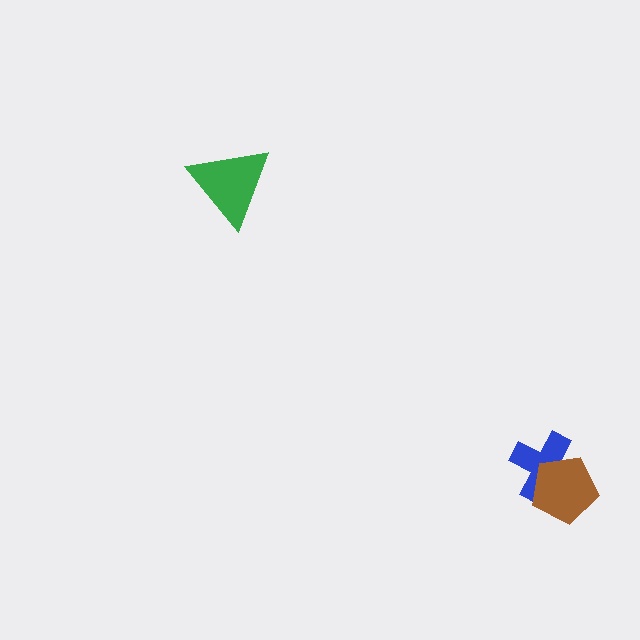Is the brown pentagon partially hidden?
No, no other shape covers it.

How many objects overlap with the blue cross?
1 object overlaps with the blue cross.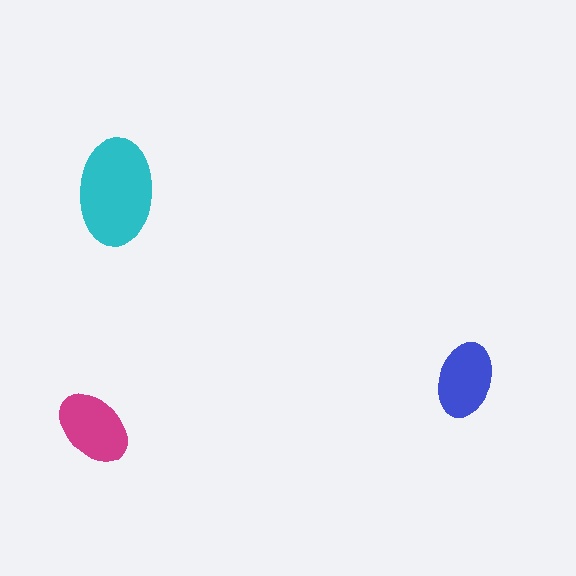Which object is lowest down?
The magenta ellipse is bottommost.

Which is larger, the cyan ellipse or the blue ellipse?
The cyan one.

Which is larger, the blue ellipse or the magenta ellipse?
The magenta one.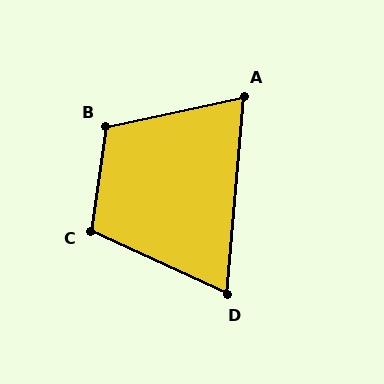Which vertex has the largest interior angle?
B, at approximately 110 degrees.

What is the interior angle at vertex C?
Approximately 107 degrees (obtuse).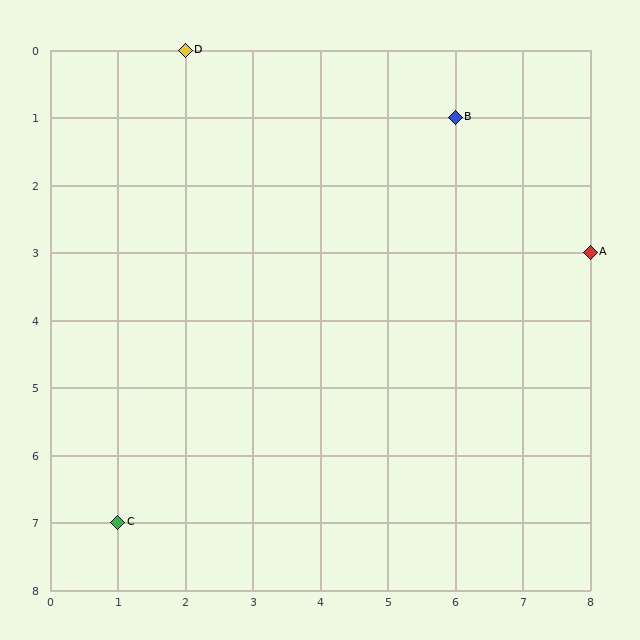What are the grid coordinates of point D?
Point D is at grid coordinates (2, 0).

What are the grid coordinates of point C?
Point C is at grid coordinates (1, 7).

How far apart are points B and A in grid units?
Points B and A are 2 columns and 2 rows apart (about 2.8 grid units diagonally).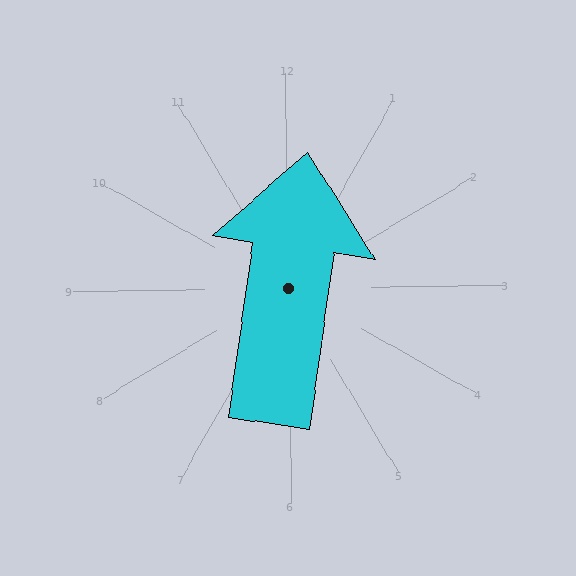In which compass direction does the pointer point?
North.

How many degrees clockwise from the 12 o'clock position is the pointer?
Approximately 9 degrees.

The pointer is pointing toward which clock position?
Roughly 12 o'clock.